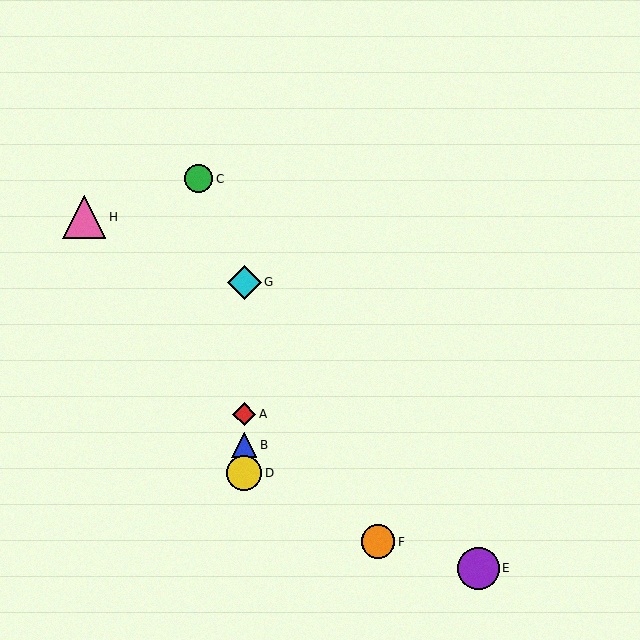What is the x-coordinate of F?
Object F is at x≈378.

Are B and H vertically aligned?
No, B is at x≈244 and H is at x≈84.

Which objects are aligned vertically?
Objects A, B, D, G are aligned vertically.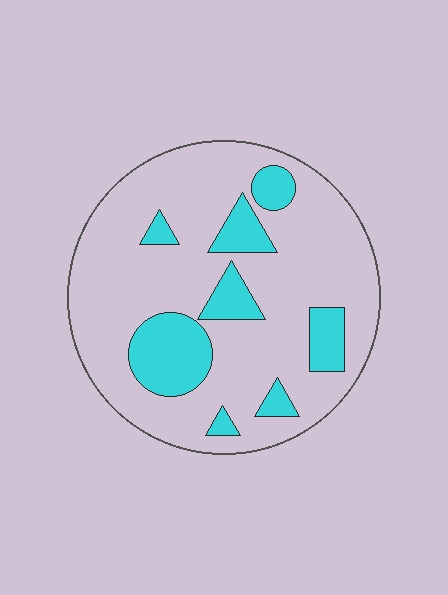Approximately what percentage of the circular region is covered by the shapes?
Approximately 20%.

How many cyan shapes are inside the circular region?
8.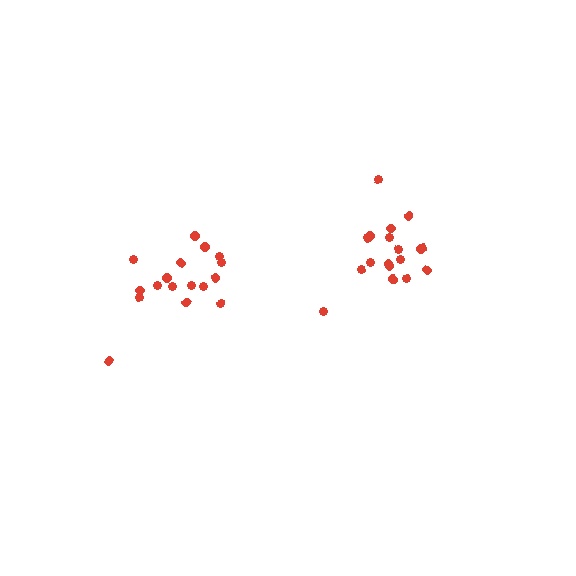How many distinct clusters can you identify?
There are 2 distinct clusters.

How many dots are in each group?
Group 1: 17 dots, Group 2: 18 dots (35 total).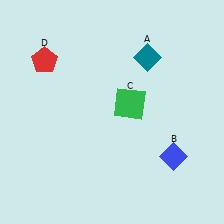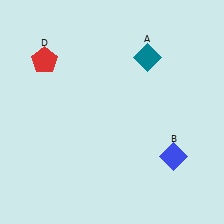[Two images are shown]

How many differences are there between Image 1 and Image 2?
There is 1 difference between the two images.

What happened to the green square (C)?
The green square (C) was removed in Image 2. It was in the top-right area of Image 1.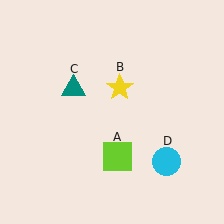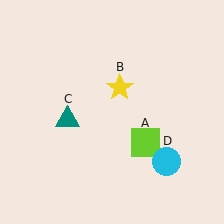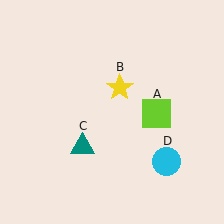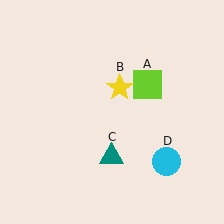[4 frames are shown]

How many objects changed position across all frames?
2 objects changed position: lime square (object A), teal triangle (object C).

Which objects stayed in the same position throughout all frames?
Yellow star (object B) and cyan circle (object D) remained stationary.